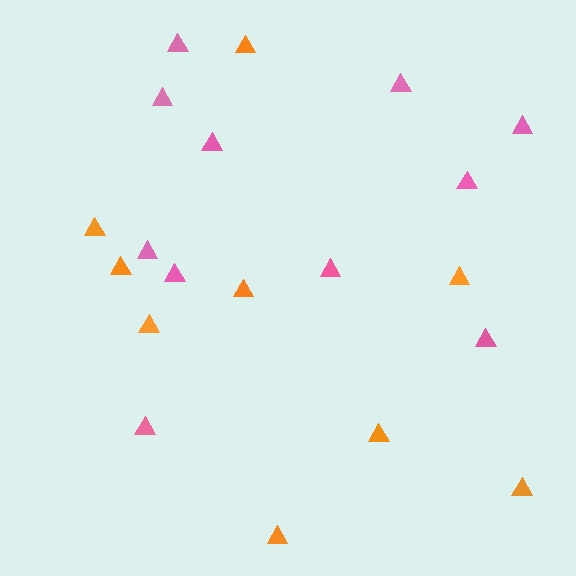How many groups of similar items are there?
There are 2 groups: one group of orange triangles (9) and one group of pink triangles (11).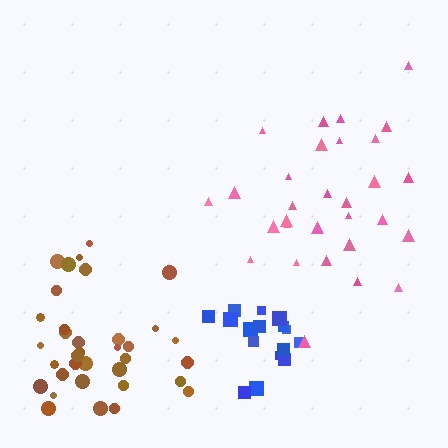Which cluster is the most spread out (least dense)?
Pink.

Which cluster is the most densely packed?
Blue.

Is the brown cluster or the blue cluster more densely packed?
Blue.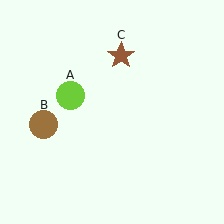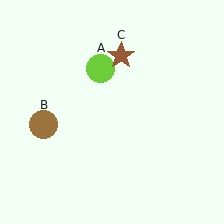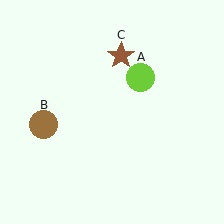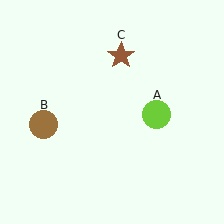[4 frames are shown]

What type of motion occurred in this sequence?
The lime circle (object A) rotated clockwise around the center of the scene.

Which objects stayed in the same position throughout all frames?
Brown circle (object B) and brown star (object C) remained stationary.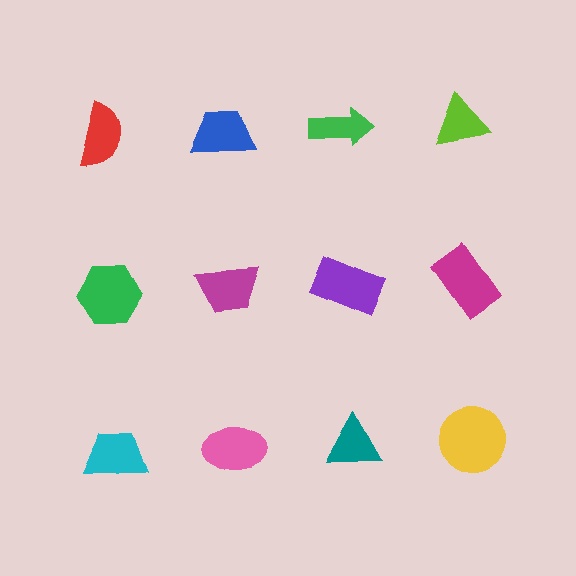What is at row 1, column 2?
A blue trapezoid.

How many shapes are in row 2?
4 shapes.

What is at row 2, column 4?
A magenta rectangle.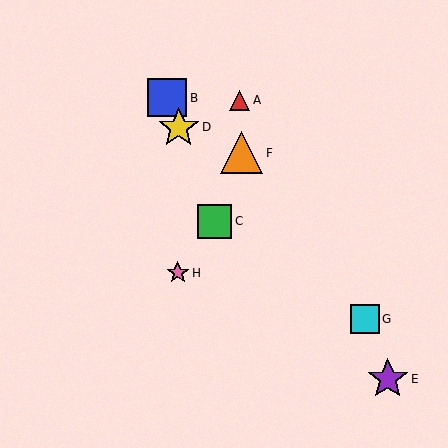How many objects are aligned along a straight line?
3 objects (B, C, D) are aligned along a straight line.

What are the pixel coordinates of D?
Object D is at (179, 128).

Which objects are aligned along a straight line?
Objects B, C, D are aligned along a straight line.